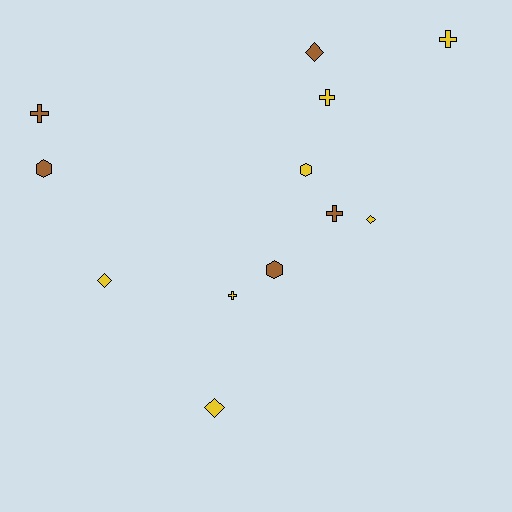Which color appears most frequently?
Yellow, with 7 objects.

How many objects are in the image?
There are 12 objects.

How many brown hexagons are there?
There are 2 brown hexagons.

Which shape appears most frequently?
Cross, with 5 objects.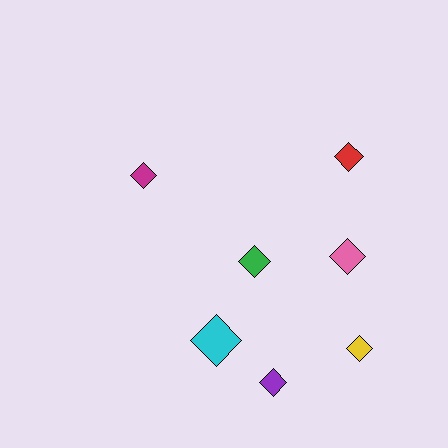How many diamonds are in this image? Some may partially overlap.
There are 7 diamonds.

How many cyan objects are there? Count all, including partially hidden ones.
There is 1 cyan object.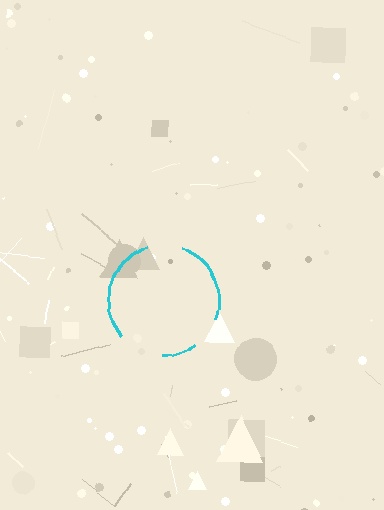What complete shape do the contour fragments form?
The contour fragments form a circle.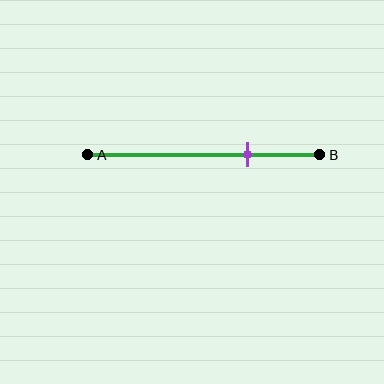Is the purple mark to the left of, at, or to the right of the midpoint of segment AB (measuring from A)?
The purple mark is to the right of the midpoint of segment AB.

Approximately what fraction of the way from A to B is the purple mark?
The purple mark is approximately 70% of the way from A to B.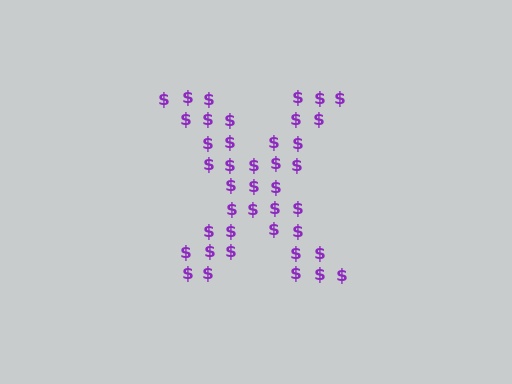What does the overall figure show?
The overall figure shows the letter X.